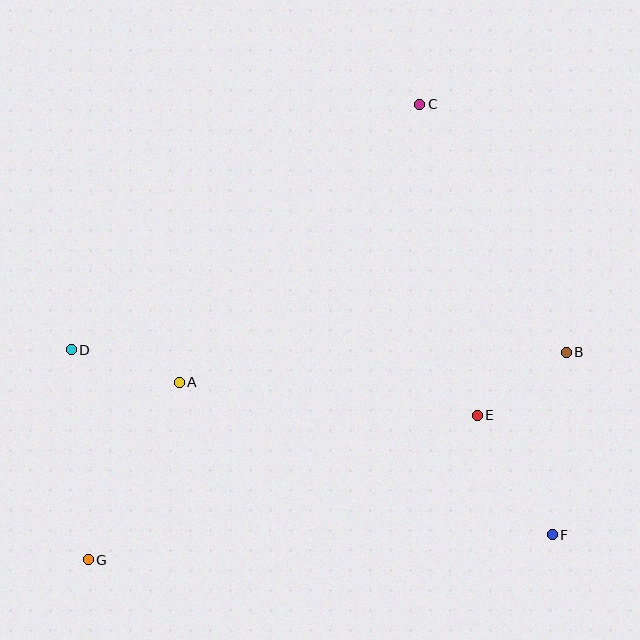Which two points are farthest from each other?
Points C and G are farthest from each other.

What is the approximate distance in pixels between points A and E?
The distance between A and E is approximately 299 pixels.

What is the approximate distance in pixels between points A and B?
The distance between A and B is approximately 388 pixels.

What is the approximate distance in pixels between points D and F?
The distance between D and F is approximately 515 pixels.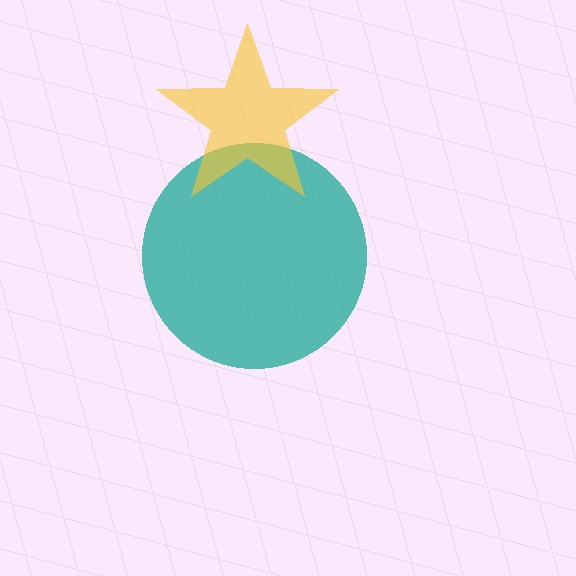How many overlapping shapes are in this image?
There are 2 overlapping shapes in the image.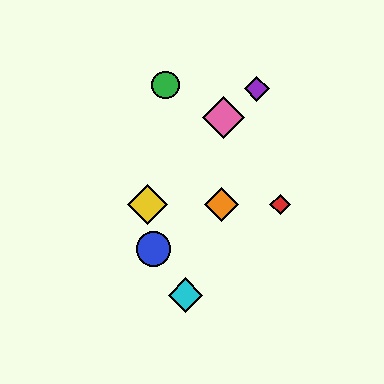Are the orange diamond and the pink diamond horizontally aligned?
No, the orange diamond is at y≈204 and the pink diamond is at y≈117.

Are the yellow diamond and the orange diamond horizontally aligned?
Yes, both are at y≈204.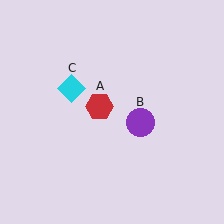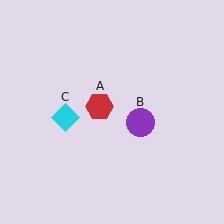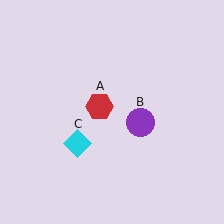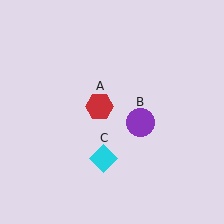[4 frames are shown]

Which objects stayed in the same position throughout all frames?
Red hexagon (object A) and purple circle (object B) remained stationary.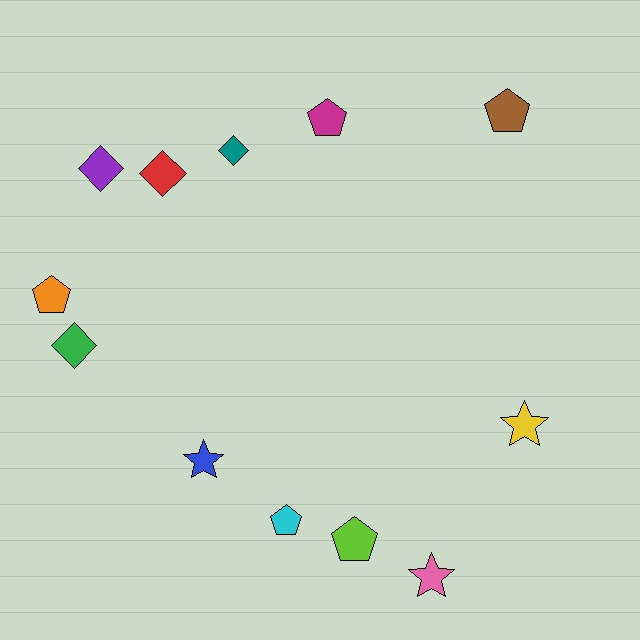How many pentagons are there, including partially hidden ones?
There are 5 pentagons.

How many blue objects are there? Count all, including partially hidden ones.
There is 1 blue object.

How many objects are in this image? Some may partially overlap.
There are 12 objects.